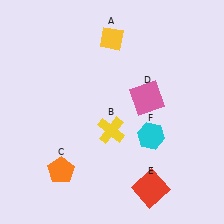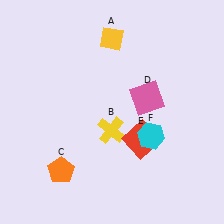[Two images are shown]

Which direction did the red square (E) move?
The red square (E) moved up.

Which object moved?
The red square (E) moved up.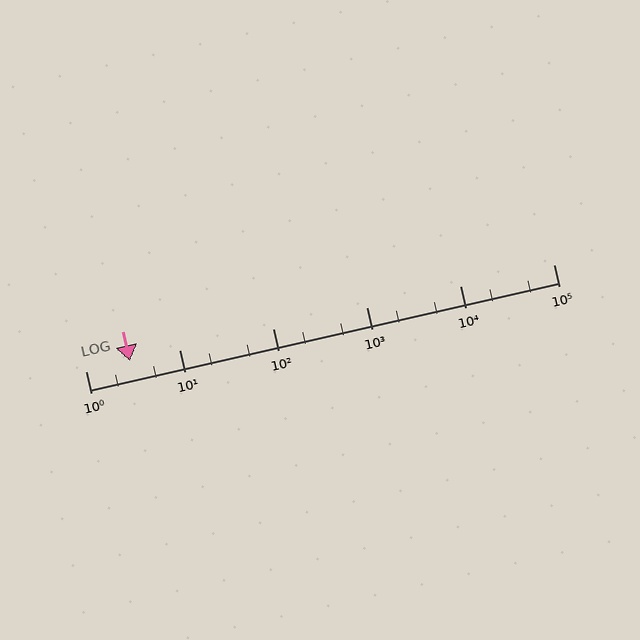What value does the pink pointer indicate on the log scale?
The pointer indicates approximately 3.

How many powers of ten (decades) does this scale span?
The scale spans 5 decades, from 1 to 100000.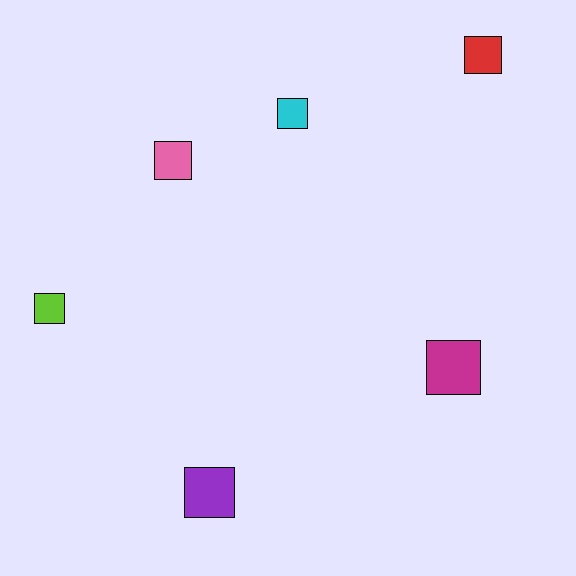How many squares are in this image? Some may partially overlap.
There are 6 squares.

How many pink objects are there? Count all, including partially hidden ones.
There is 1 pink object.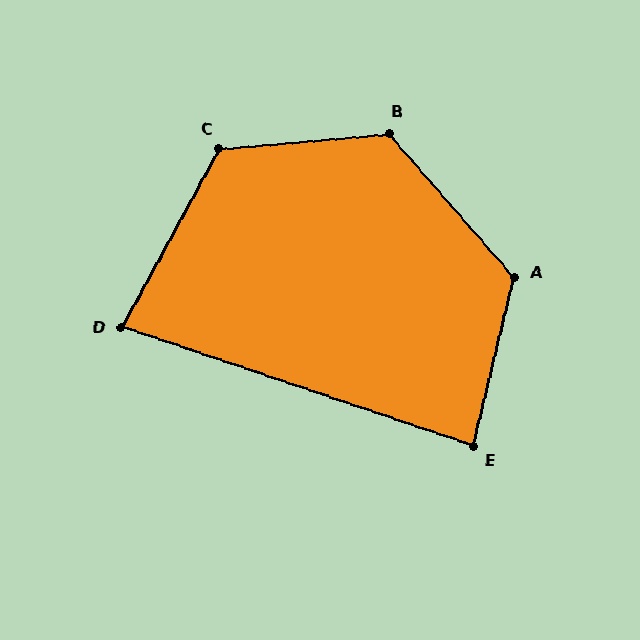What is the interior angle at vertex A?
Approximately 125 degrees (obtuse).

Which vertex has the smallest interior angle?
D, at approximately 80 degrees.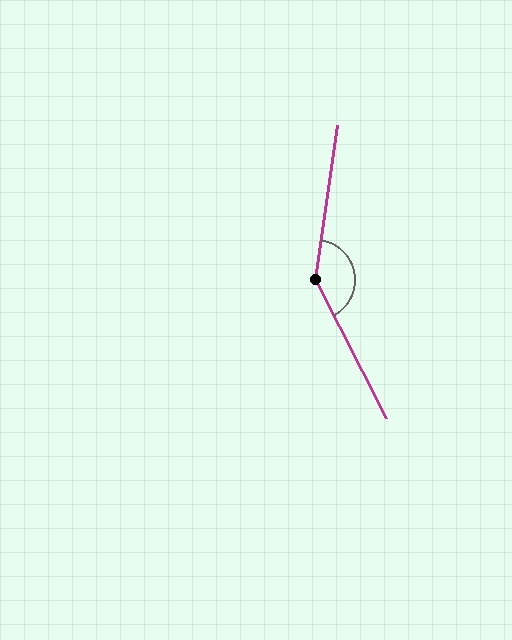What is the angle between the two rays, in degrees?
Approximately 145 degrees.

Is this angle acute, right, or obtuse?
It is obtuse.